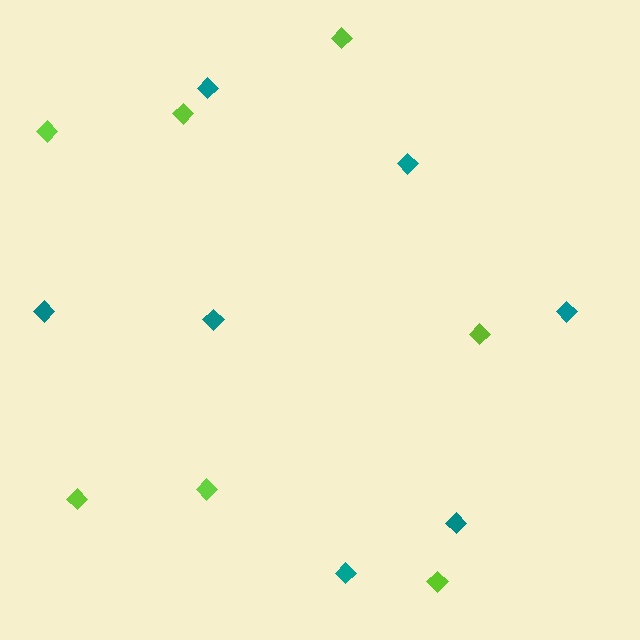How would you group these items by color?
There are 2 groups: one group of lime diamonds (7) and one group of teal diamonds (7).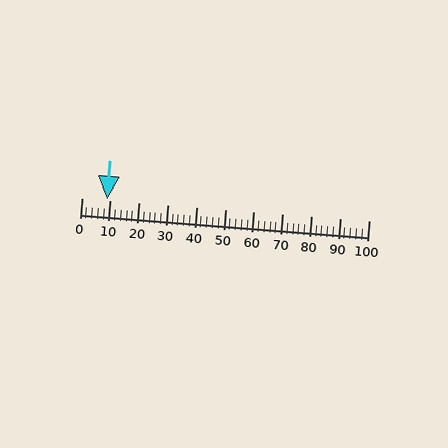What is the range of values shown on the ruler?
The ruler shows values from 0 to 100.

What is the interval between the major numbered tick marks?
The major tick marks are spaced 10 units apart.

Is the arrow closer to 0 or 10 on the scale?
The arrow is closer to 10.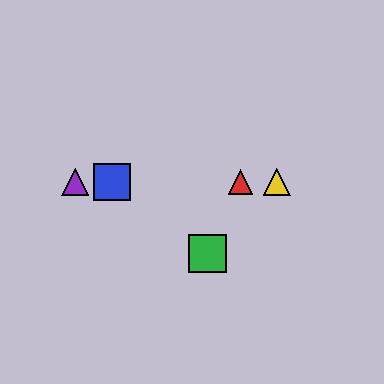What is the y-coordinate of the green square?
The green square is at y≈254.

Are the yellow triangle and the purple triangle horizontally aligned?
Yes, both are at y≈182.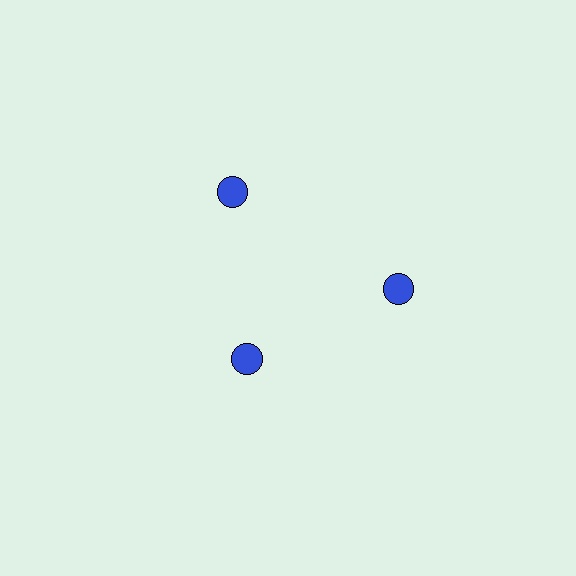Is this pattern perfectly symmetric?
No. The 3 blue circles are arranged in a ring, but one element near the 7 o'clock position is pulled inward toward the center, breaking the 3-fold rotational symmetry.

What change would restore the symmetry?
The symmetry would be restored by moving it outward, back onto the ring so that all 3 circles sit at equal angles and equal distance from the center.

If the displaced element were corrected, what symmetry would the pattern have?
It would have 3-fold rotational symmetry — the pattern would map onto itself every 120 degrees.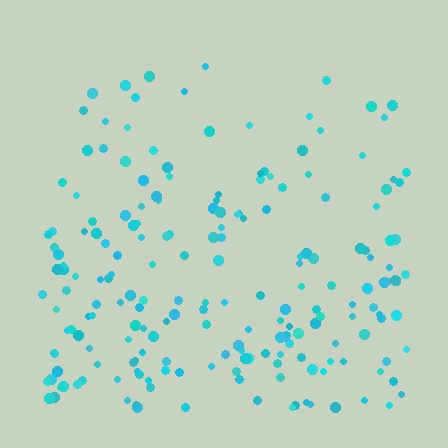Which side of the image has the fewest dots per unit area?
The top.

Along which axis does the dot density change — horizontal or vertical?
Vertical.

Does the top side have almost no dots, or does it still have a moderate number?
Still a moderate number, just noticeably fewer than the bottom.